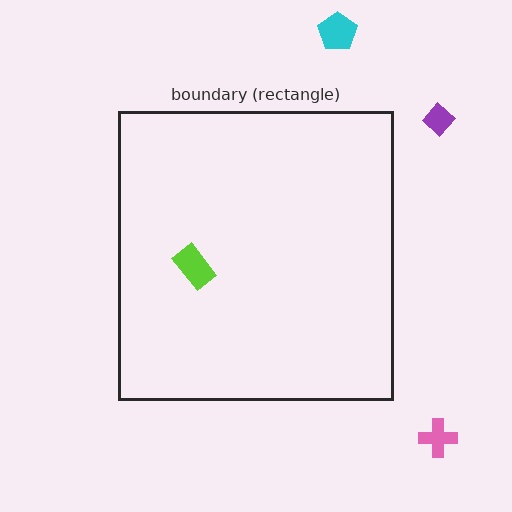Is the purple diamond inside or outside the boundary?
Outside.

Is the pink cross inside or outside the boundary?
Outside.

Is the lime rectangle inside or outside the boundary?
Inside.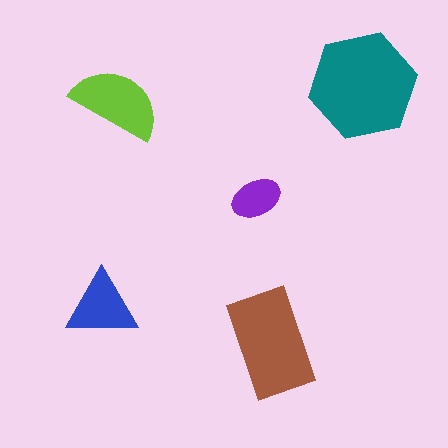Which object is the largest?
The teal hexagon.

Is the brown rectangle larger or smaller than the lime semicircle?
Larger.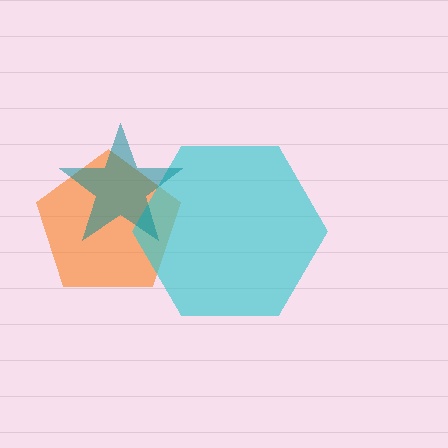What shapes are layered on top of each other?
The layered shapes are: an orange pentagon, a cyan hexagon, a teal star.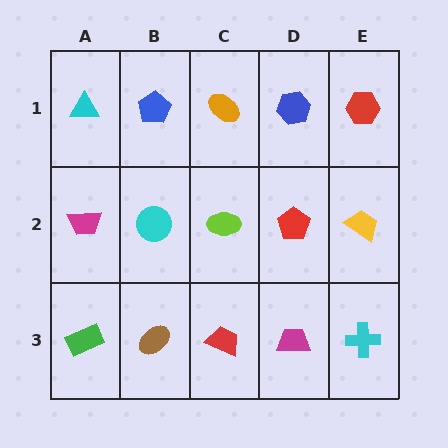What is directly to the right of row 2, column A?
A cyan circle.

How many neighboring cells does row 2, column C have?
4.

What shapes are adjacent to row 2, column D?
A blue hexagon (row 1, column D), a magenta trapezoid (row 3, column D), a lime ellipse (row 2, column C), a yellow trapezoid (row 2, column E).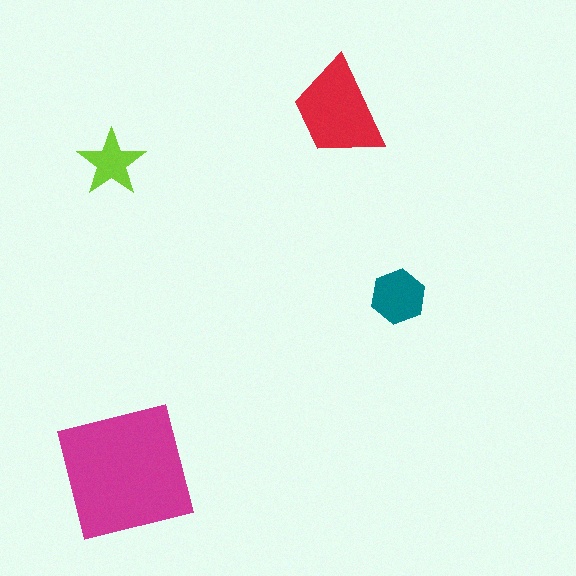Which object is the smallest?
The lime star.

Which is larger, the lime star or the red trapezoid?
The red trapezoid.